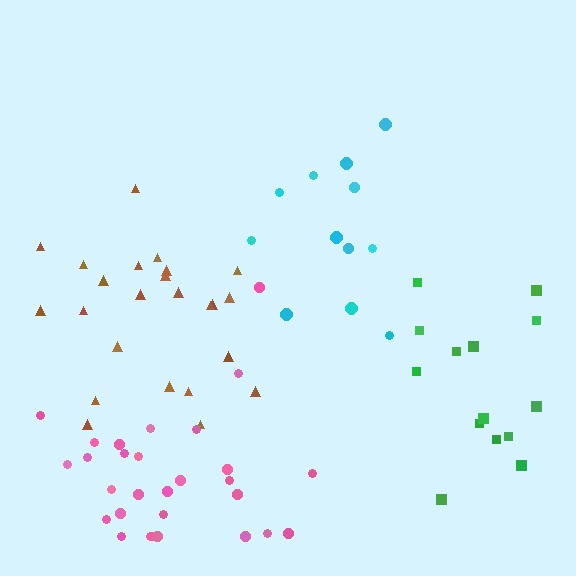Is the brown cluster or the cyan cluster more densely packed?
Brown.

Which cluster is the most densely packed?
Pink.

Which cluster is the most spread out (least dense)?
Cyan.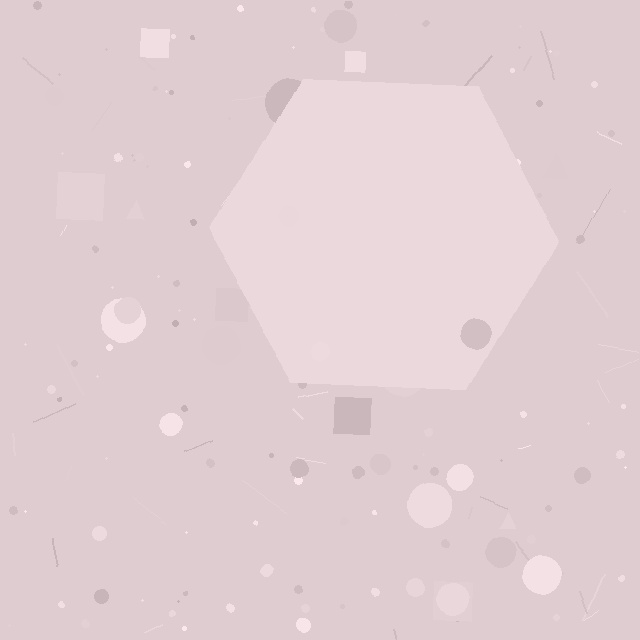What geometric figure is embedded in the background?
A hexagon is embedded in the background.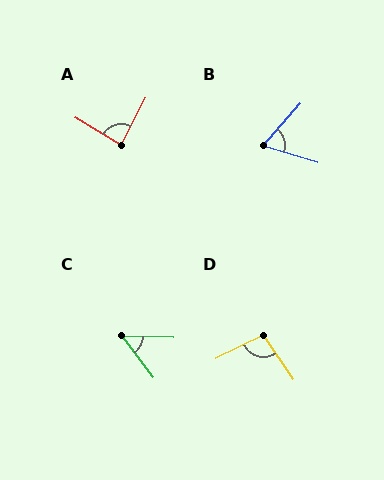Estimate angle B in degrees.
Approximately 65 degrees.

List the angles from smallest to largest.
C (51°), B (65°), A (86°), D (98°).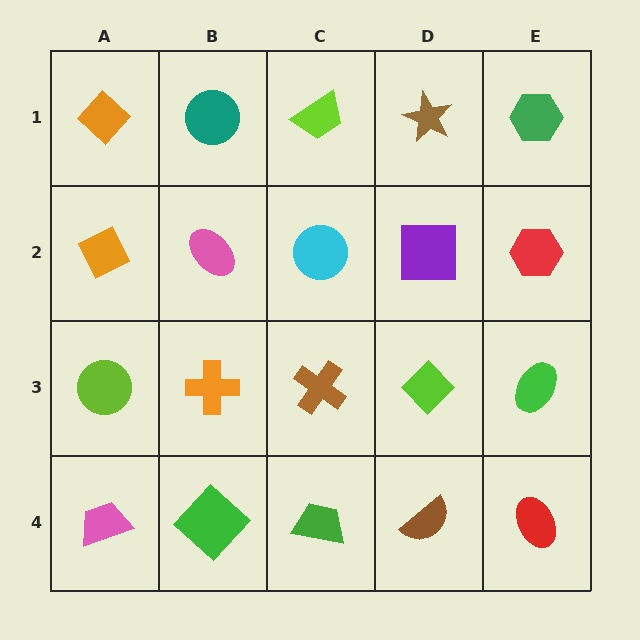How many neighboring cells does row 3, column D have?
4.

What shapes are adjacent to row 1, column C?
A cyan circle (row 2, column C), a teal circle (row 1, column B), a brown star (row 1, column D).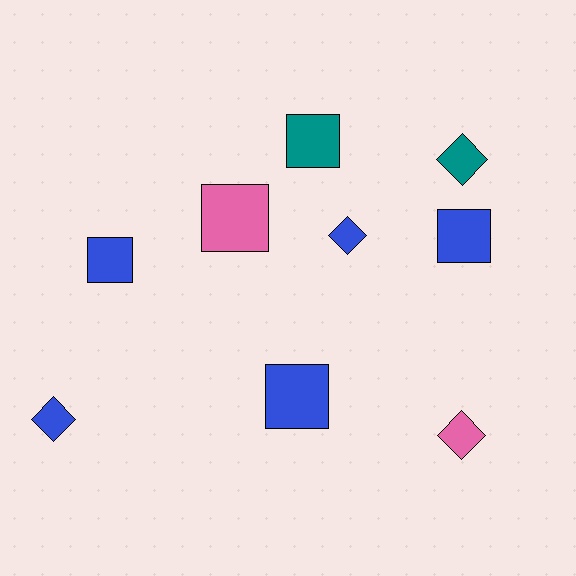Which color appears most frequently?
Blue, with 5 objects.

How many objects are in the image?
There are 9 objects.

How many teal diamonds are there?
There is 1 teal diamond.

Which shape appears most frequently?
Square, with 5 objects.